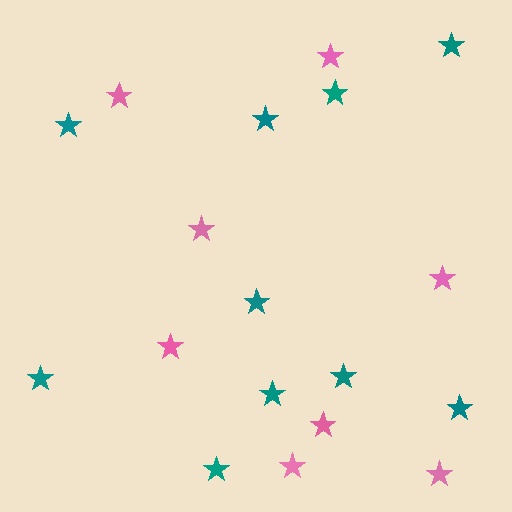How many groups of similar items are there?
There are 2 groups: one group of teal stars (10) and one group of pink stars (8).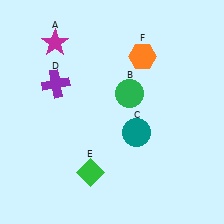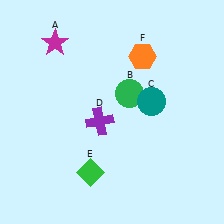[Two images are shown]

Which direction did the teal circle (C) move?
The teal circle (C) moved up.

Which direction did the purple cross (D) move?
The purple cross (D) moved right.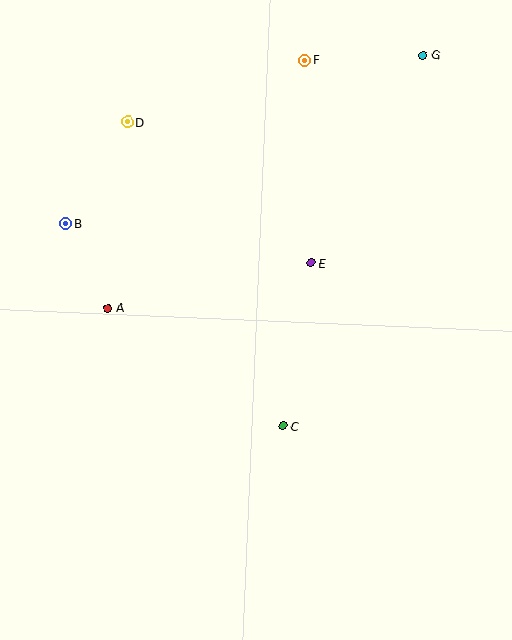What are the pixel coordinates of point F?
Point F is at (305, 60).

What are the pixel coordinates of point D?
Point D is at (128, 122).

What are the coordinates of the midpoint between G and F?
The midpoint between G and F is at (364, 57).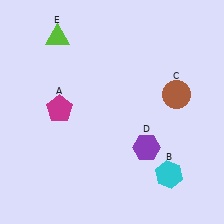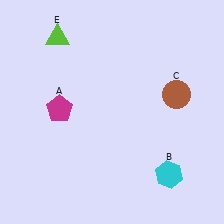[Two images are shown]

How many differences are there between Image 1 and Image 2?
There is 1 difference between the two images.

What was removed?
The purple hexagon (D) was removed in Image 2.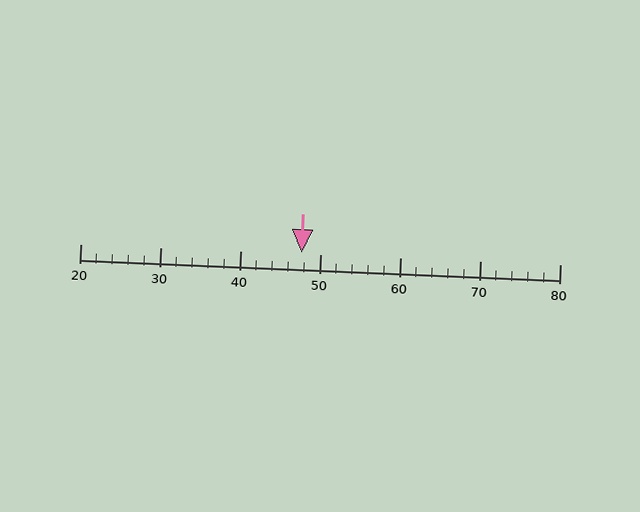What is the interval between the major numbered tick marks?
The major tick marks are spaced 10 units apart.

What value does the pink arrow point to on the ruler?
The pink arrow points to approximately 48.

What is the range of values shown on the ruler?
The ruler shows values from 20 to 80.